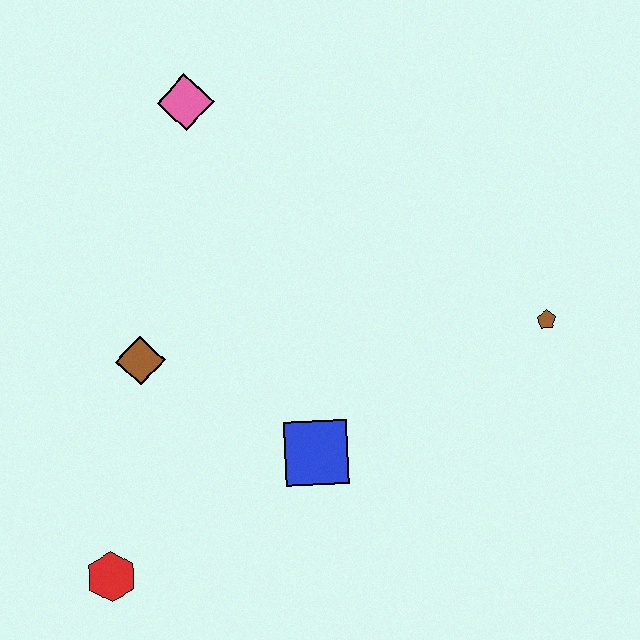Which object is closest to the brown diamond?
The blue square is closest to the brown diamond.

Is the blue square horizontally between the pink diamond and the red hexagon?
No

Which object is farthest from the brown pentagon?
The red hexagon is farthest from the brown pentagon.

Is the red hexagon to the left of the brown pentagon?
Yes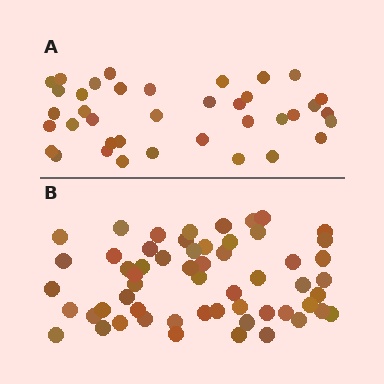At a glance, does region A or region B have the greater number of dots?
Region B (the bottom region) has more dots.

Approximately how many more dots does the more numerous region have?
Region B has approximately 20 more dots than region A.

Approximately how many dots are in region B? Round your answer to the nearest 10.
About 60 dots. (The exact count is 57, which rounds to 60.)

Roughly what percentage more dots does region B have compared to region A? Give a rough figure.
About 50% more.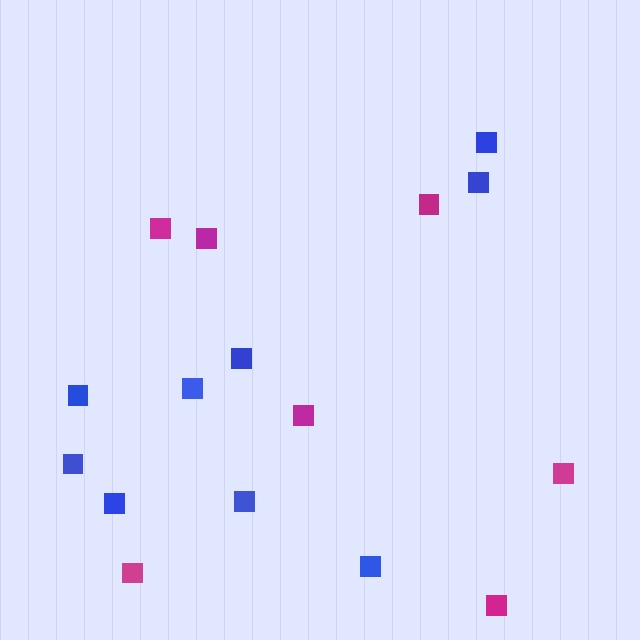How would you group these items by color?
There are 2 groups: one group of magenta squares (7) and one group of blue squares (9).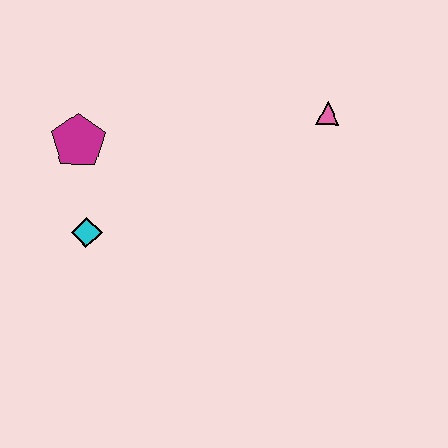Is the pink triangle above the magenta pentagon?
Yes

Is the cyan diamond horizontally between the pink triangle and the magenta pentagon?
Yes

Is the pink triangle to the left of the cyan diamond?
No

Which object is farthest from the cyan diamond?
The pink triangle is farthest from the cyan diamond.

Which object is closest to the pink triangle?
The magenta pentagon is closest to the pink triangle.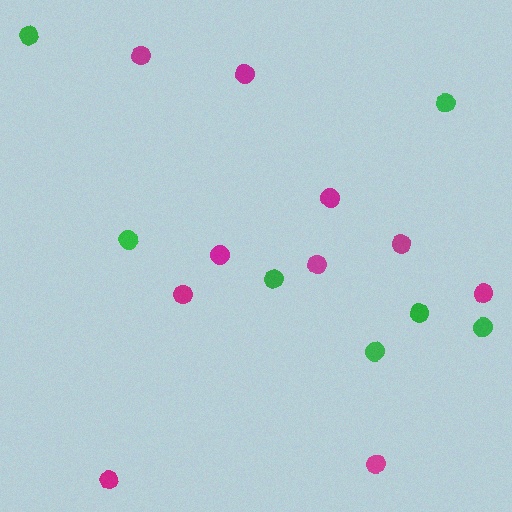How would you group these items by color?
There are 2 groups: one group of magenta circles (10) and one group of green circles (7).